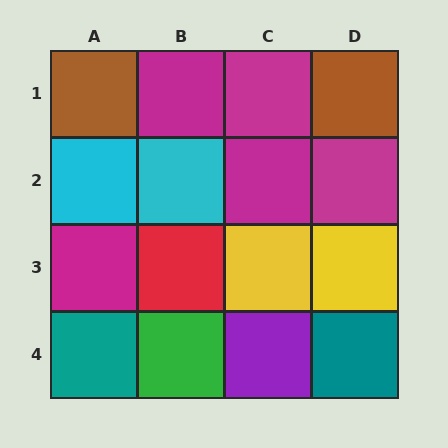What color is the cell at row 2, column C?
Magenta.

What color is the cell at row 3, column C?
Yellow.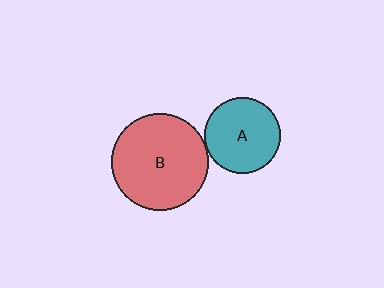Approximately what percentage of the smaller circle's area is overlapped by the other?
Approximately 5%.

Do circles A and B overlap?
Yes.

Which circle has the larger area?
Circle B (red).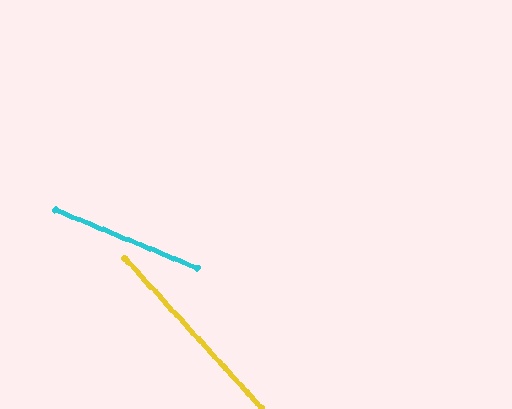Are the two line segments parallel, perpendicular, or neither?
Neither parallel nor perpendicular — they differ by about 25°.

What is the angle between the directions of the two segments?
Approximately 25 degrees.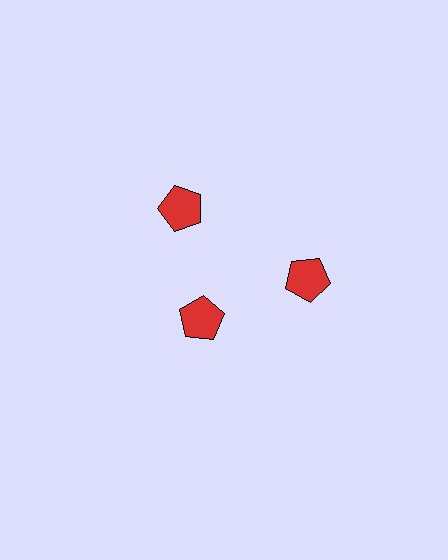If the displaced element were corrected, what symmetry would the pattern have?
It would have 3-fold rotational symmetry — the pattern would map onto itself every 120 degrees.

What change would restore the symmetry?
The symmetry would be restored by moving it outward, back onto the ring so that all 3 pentagons sit at equal angles and equal distance from the center.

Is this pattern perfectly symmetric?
No. The 3 red pentagons are arranged in a ring, but one element near the 7 o'clock position is pulled inward toward the center, breaking the 3-fold rotational symmetry.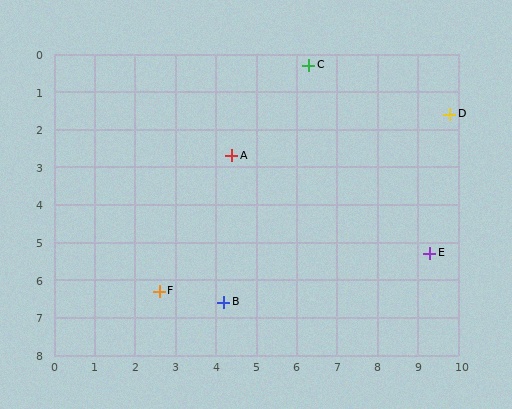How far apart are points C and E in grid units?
Points C and E are about 5.8 grid units apart.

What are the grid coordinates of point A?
Point A is at approximately (4.4, 2.7).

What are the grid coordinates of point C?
Point C is at approximately (6.3, 0.3).